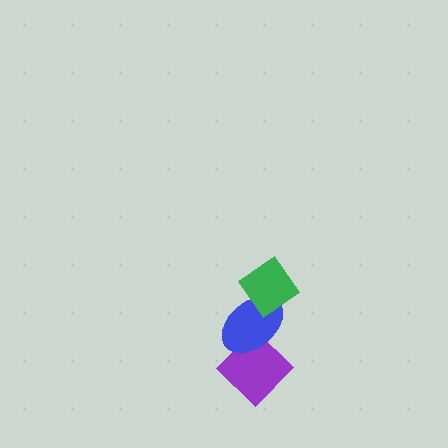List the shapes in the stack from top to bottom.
From top to bottom: the green diamond, the blue ellipse, the purple diamond.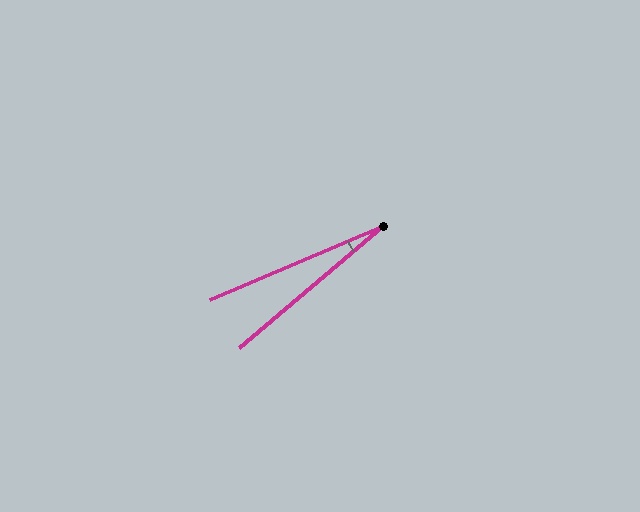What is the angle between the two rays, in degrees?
Approximately 17 degrees.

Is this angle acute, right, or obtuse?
It is acute.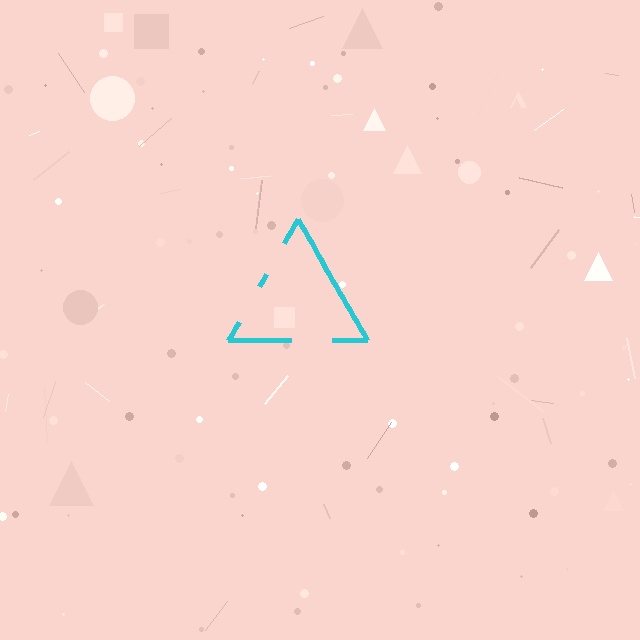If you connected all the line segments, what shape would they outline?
They would outline a triangle.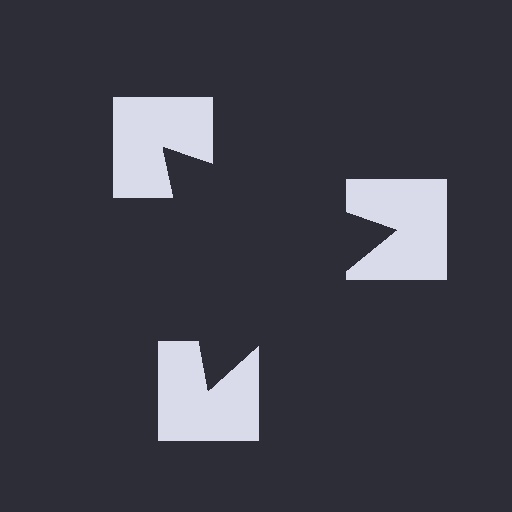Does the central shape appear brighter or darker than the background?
It typically appears slightly darker than the background, even though no actual brightness change is drawn.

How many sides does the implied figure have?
3 sides.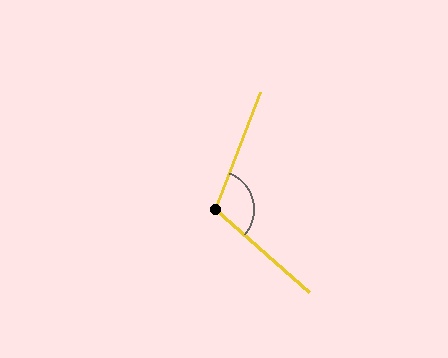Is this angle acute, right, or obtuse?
It is obtuse.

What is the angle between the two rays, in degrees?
Approximately 111 degrees.